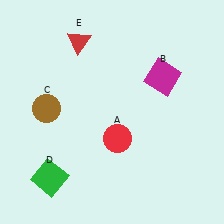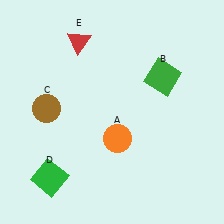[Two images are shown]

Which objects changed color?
A changed from red to orange. B changed from magenta to green.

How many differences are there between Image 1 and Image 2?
There are 2 differences between the two images.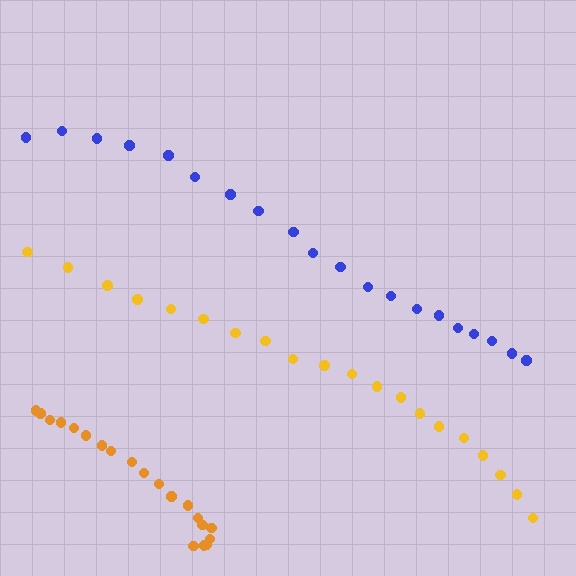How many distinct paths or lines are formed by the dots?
There are 3 distinct paths.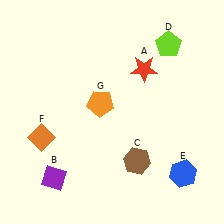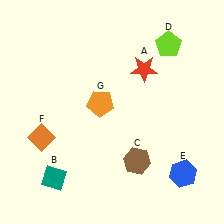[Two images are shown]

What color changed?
The diamond (B) changed from purple in Image 1 to teal in Image 2.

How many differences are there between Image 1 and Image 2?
There is 1 difference between the two images.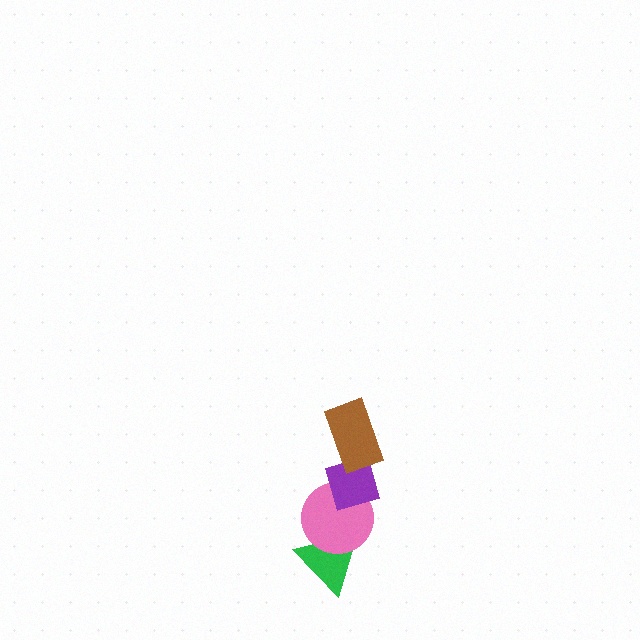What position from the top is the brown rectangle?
The brown rectangle is 1st from the top.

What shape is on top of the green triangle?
The pink circle is on top of the green triangle.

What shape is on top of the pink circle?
The purple diamond is on top of the pink circle.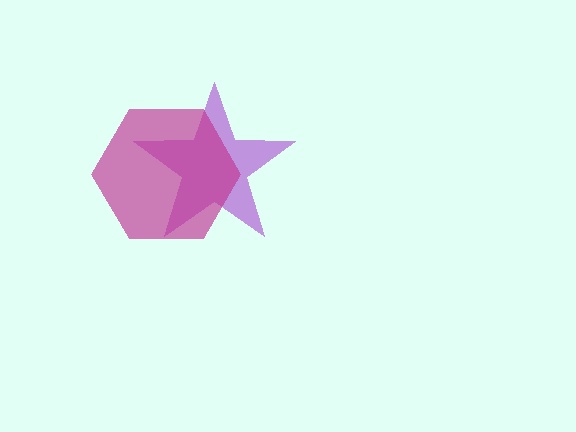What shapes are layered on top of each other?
The layered shapes are: a purple star, a magenta hexagon.